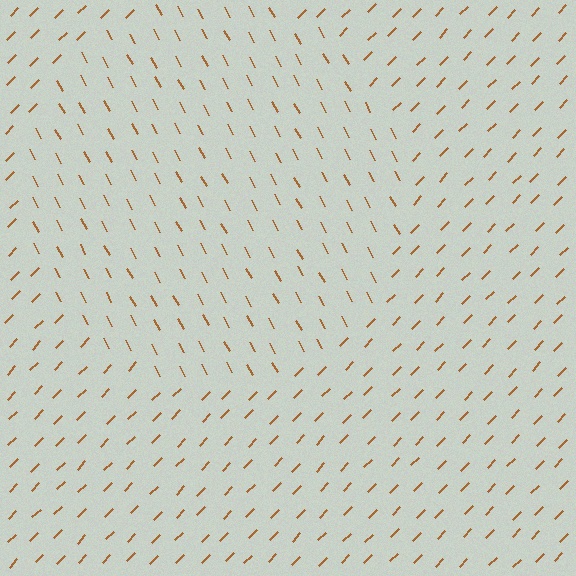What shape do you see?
I see a circle.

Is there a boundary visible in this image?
Yes, there is a texture boundary formed by a change in line orientation.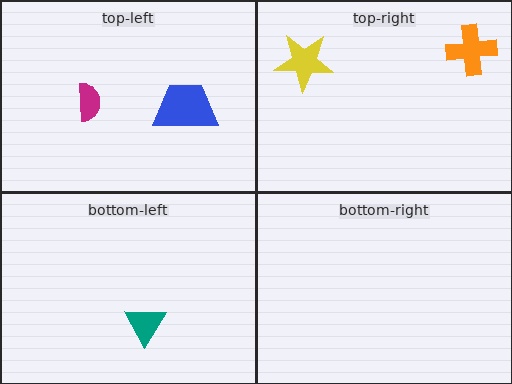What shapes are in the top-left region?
The blue trapezoid, the magenta semicircle.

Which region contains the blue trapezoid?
The top-left region.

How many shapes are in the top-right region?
2.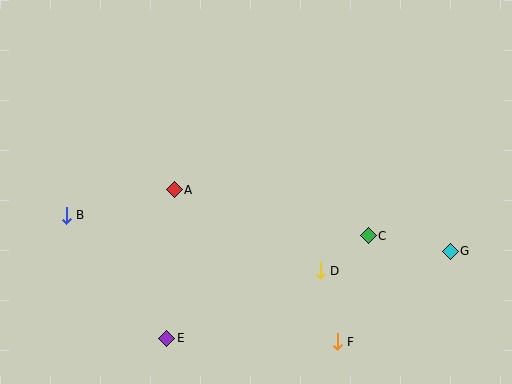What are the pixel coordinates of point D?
Point D is at (320, 271).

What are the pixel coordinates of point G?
Point G is at (450, 251).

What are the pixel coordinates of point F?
Point F is at (337, 342).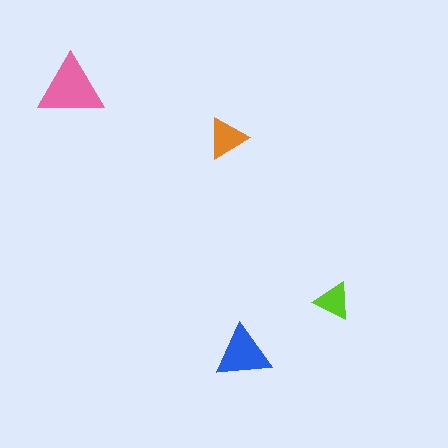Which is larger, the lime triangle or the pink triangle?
The pink one.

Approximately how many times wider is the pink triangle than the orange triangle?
About 1.5 times wider.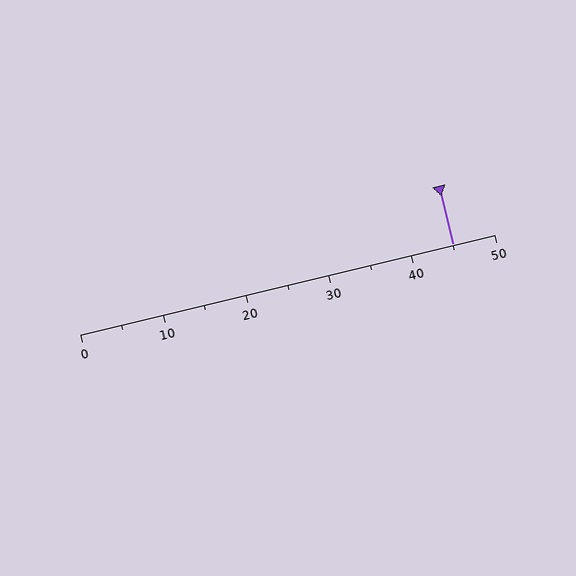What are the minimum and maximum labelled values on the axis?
The axis runs from 0 to 50.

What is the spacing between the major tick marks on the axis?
The major ticks are spaced 10 apart.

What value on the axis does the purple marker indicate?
The marker indicates approximately 45.